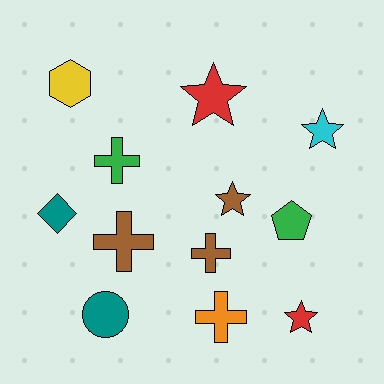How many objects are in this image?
There are 12 objects.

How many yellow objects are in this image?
There is 1 yellow object.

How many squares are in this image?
There are no squares.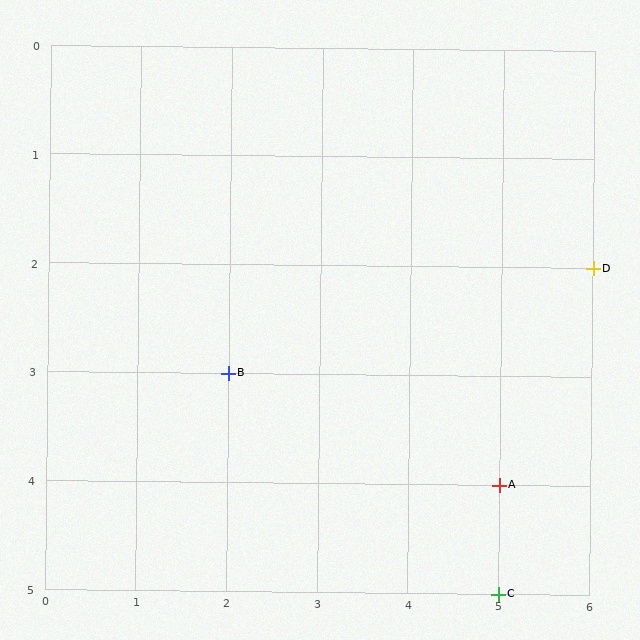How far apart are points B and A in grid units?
Points B and A are 3 columns and 1 row apart (about 3.2 grid units diagonally).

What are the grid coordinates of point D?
Point D is at grid coordinates (6, 2).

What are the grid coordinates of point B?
Point B is at grid coordinates (2, 3).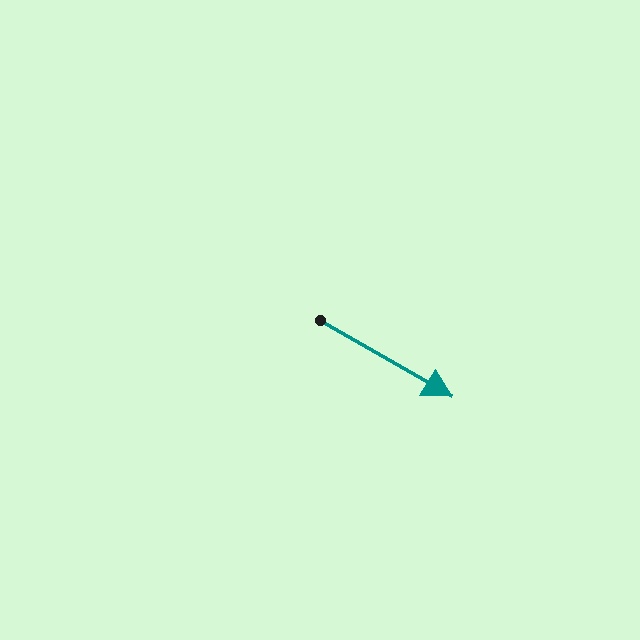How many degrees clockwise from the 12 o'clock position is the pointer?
Approximately 120 degrees.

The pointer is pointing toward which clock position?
Roughly 4 o'clock.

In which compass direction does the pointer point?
Southeast.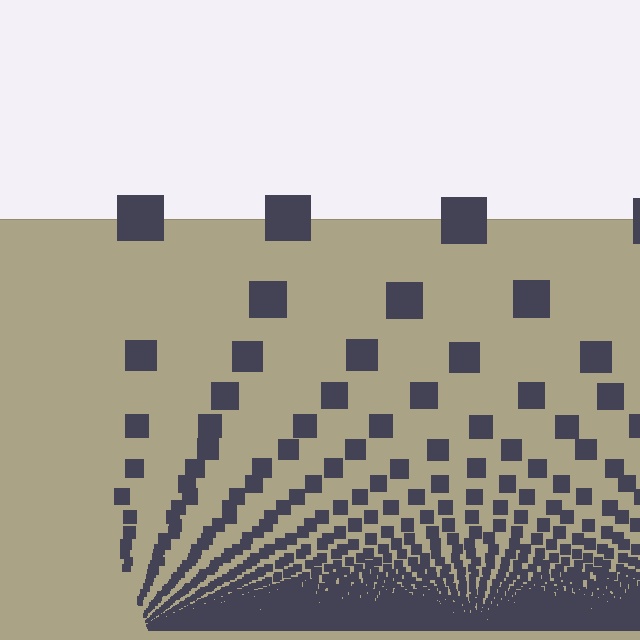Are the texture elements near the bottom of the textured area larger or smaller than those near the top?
Smaller. The gradient is inverted — elements near the bottom are smaller and denser.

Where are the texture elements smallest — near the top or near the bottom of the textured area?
Near the bottom.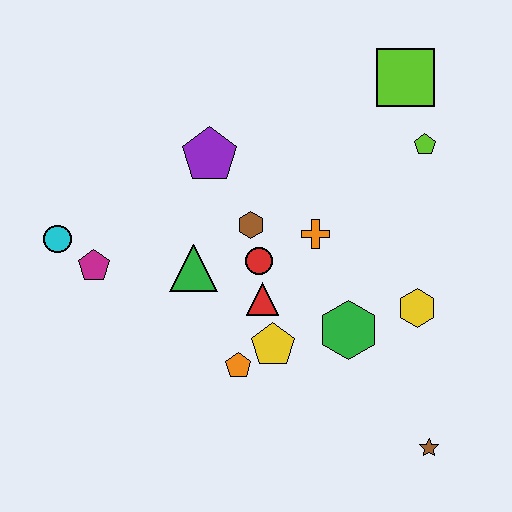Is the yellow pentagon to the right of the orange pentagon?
Yes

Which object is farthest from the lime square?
The cyan circle is farthest from the lime square.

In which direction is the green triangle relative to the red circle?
The green triangle is to the left of the red circle.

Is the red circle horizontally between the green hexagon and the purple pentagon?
Yes